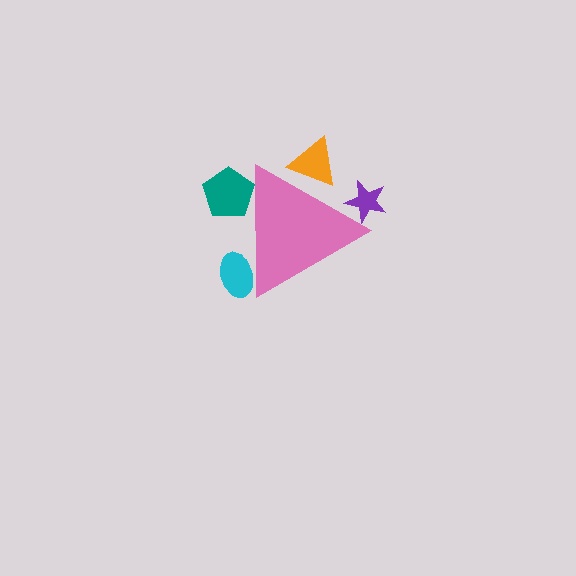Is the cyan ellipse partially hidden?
Yes, the cyan ellipse is partially hidden behind the pink triangle.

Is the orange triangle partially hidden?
Yes, the orange triangle is partially hidden behind the pink triangle.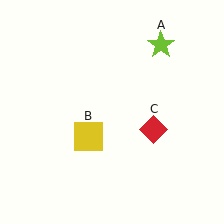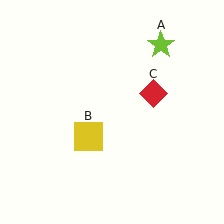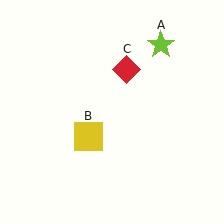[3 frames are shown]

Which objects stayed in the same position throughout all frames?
Lime star (object A) and yellow square (object B) remained stationary.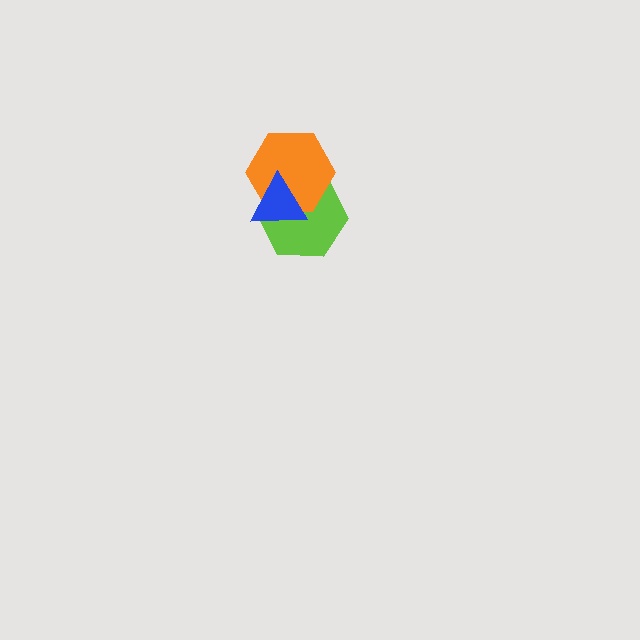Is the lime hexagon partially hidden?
Yes, it is partially covered by another shape.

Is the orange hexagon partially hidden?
Yes, it is partially covered by another shape.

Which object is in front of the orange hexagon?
The blue triangle is in front of the orange hexagon.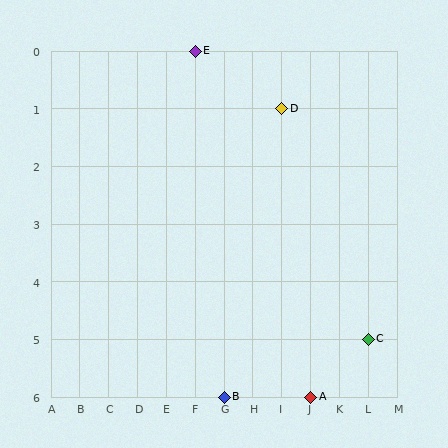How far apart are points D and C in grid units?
Points D and C are 3 columns and 4 rows apart (about 5.0 grid units diagonally).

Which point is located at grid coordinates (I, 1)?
Point D is at (I, 1).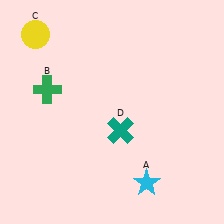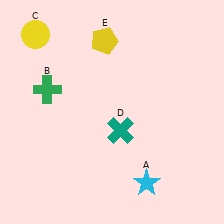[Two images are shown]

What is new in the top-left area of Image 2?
A yellow pentagon (E) was added in the top-left area of Image 2.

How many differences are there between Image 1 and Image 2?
There is 1 difference between the two images.